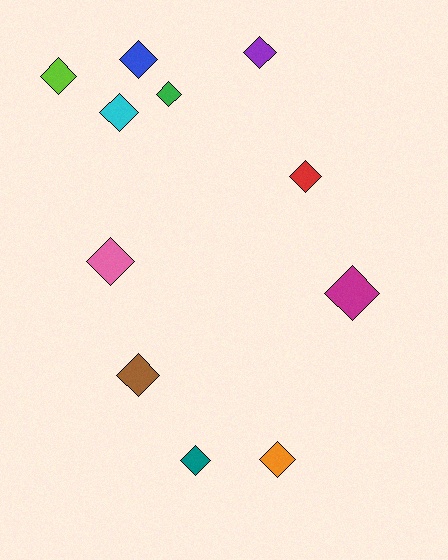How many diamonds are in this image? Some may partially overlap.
There are 11 diamonds.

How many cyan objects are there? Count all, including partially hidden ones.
There is 1 cyan object.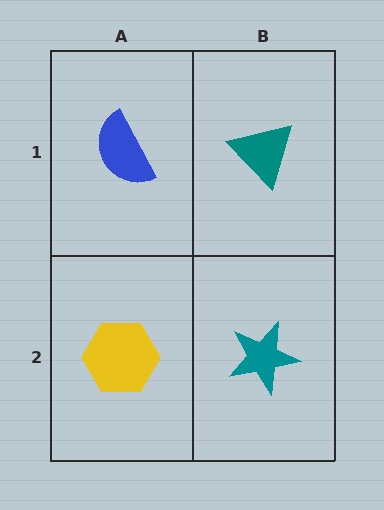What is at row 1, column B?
A teal triangle.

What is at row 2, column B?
A teal star.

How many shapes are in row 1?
2 shapes.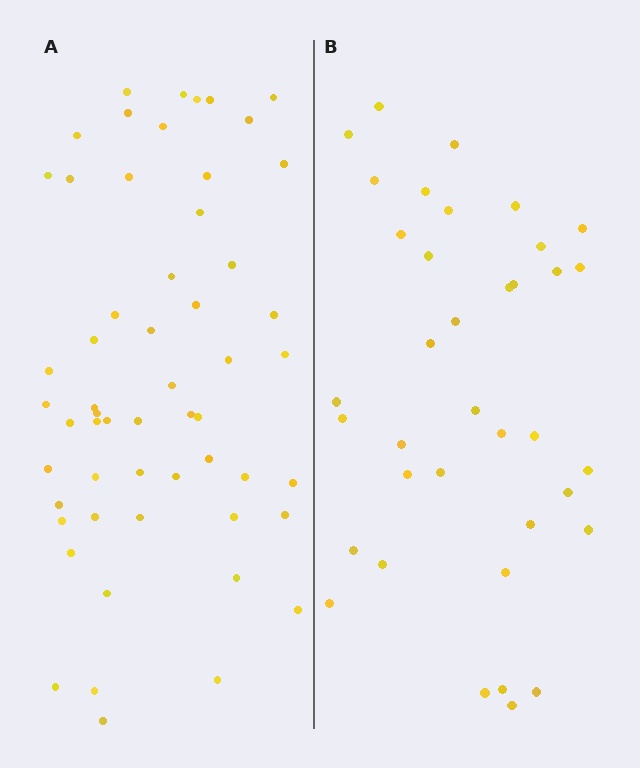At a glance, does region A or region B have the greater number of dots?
Region A (the left region) has more dots.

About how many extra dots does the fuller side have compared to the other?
Region A has approximately 20 more dots than region B.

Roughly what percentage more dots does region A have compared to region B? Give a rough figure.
About 50% more.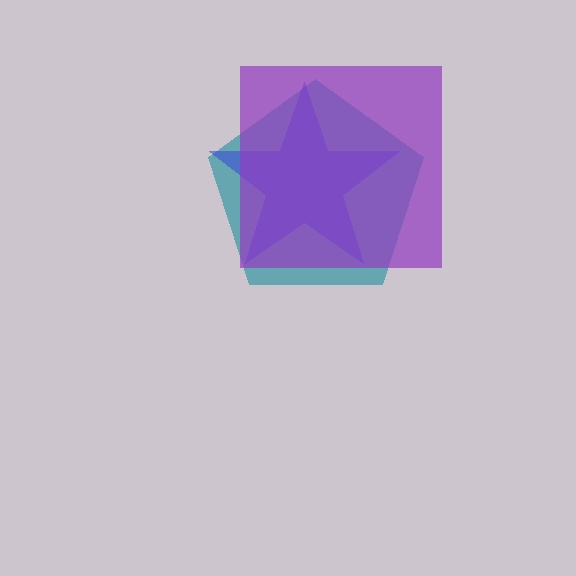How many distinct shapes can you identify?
There are 3 distinct shapes: a teal pentagon, a blue star, a purple square.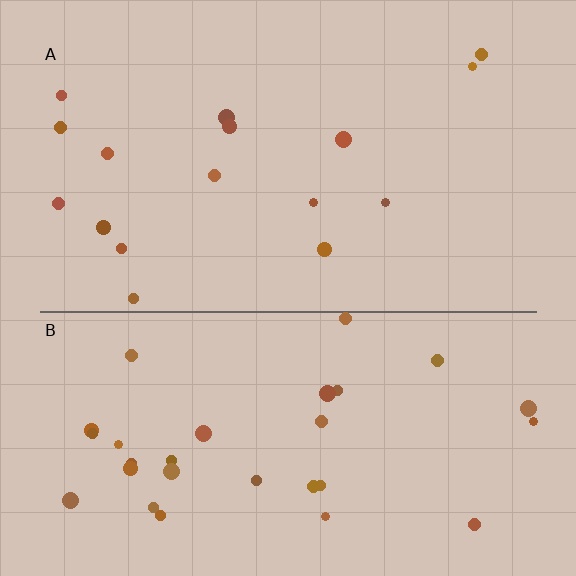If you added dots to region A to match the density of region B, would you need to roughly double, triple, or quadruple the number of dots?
Approximately double.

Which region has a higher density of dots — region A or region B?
B (the bottom).